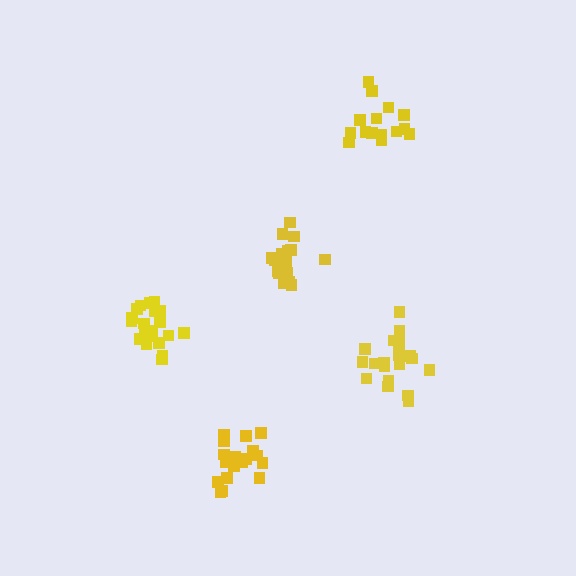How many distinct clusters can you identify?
There are 5 distinct clusters.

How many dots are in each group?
Group 1: 18 dots, Group 2: 20 dots, Group 3: 21 dots, Group 4: 15 dots, Group 5: 18 dots (92 total).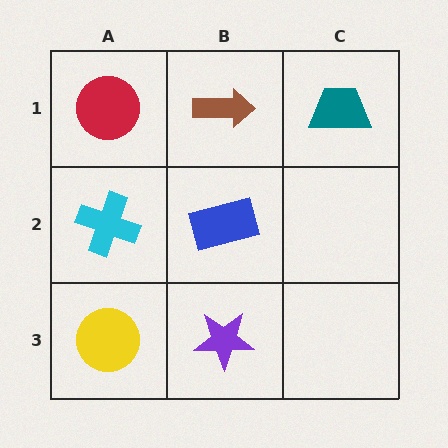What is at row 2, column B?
A blue rectangle.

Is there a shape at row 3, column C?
No, that cell is empty.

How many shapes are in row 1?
3 shapes.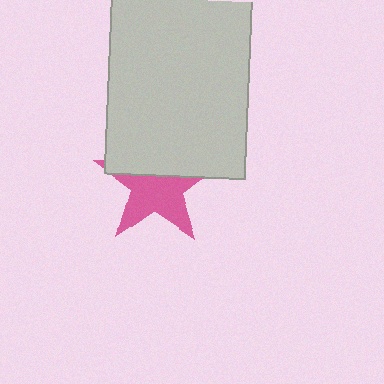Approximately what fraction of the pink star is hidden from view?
Roughly 42% of the pink star is hidden behind the light gray rectangle.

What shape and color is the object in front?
The object in front is a light gray rectangle.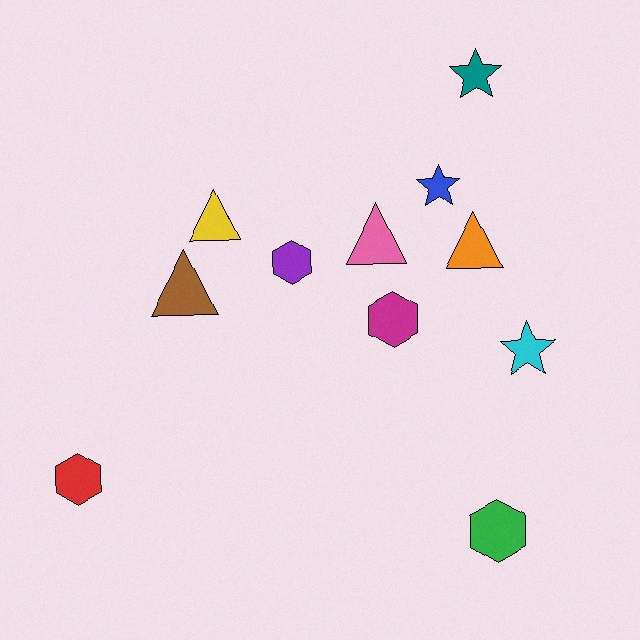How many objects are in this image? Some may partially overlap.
There are 11 objects.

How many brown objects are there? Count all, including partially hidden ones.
There is 1 brown object.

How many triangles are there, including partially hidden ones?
There are 4 triangles.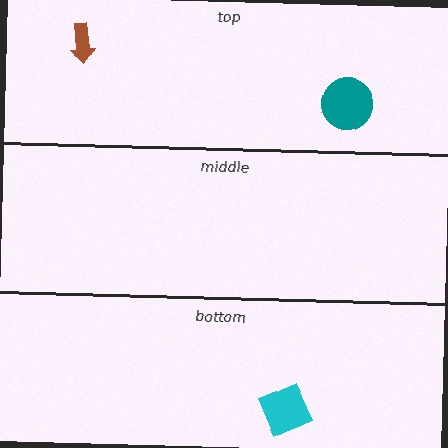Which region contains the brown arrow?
The top region.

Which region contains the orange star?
The top region.